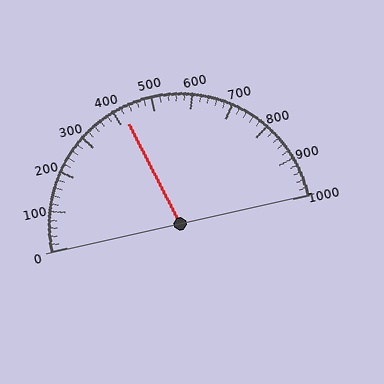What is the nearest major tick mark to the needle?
The nearest major tick mark is 400.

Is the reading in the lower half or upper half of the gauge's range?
The reading is in the lower half of the range (0 to 1000).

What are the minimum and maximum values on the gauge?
The gauge ranges from 0 to 1000.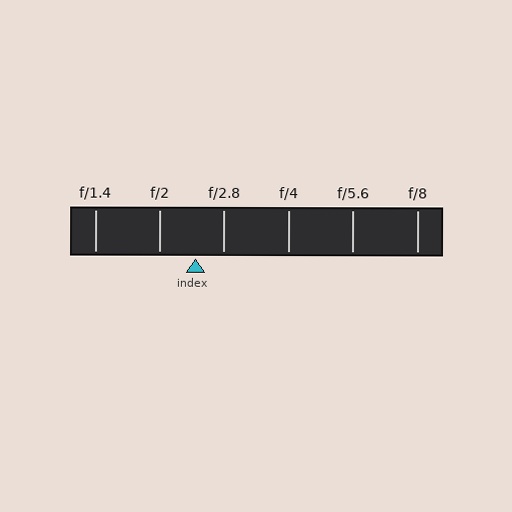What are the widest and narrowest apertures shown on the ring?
The widest aperture shown is f/1.4 and the narrowest is f/8.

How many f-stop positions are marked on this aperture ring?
There are 6 f-stop positions marked.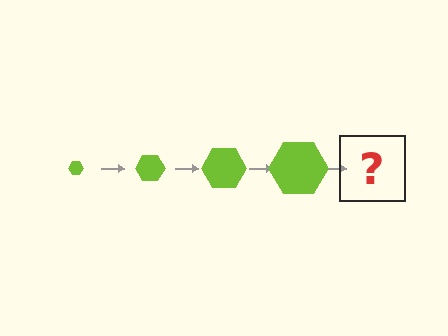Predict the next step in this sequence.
The next step is a lime hexagon, larger than the previous one.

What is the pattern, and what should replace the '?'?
The pattern is that the hexagon gets progressively larger each step. The '?' should be a lime hexagon, larger than the previous one.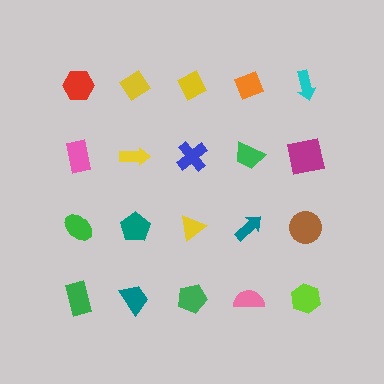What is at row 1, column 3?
A yellow diamond.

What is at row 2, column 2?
A yellow arrow.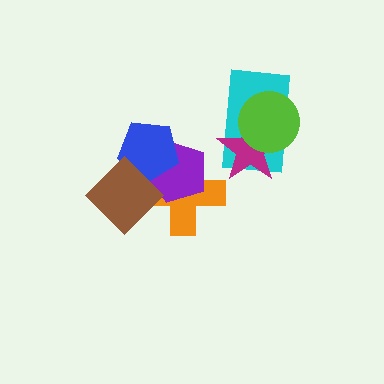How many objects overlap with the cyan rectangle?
2 objects overlap with the cyan rectangle.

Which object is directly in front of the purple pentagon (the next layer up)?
The blue pentagon is directly in front of the purple pentagon.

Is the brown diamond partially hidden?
No, no other shape covers it.